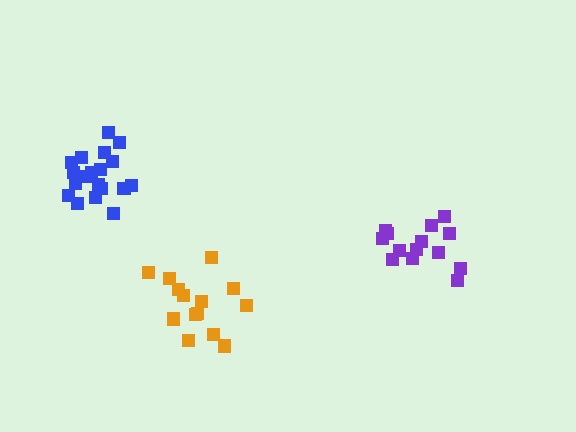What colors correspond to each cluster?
The clusters are colored: orange, blue, purple.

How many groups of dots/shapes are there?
There are 3 groups.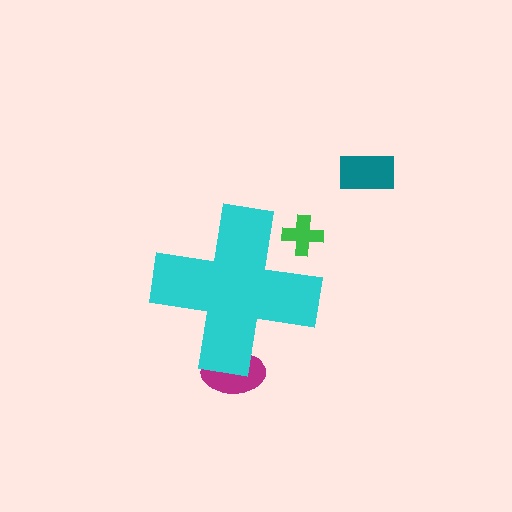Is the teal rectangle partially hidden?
No, the teal rectangle is fully visible.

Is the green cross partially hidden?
Yes, the green cross is partially hidden behind the cyan cross.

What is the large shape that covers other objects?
A cyan cross.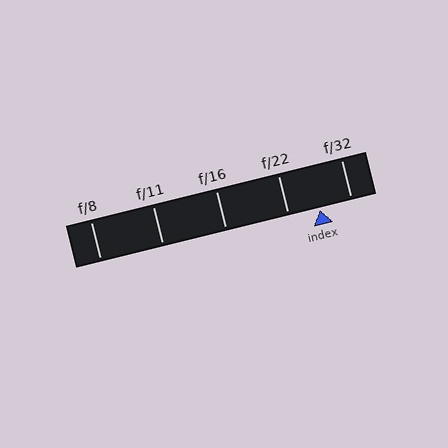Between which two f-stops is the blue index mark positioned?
The index mark is between f/22 and f/32.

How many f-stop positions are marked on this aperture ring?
There are 5 f-stop positions marked.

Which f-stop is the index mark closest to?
The index mark is closest to f/22.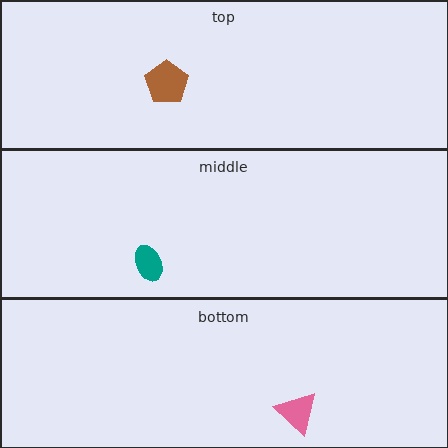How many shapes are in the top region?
1.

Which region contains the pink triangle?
The bottom region.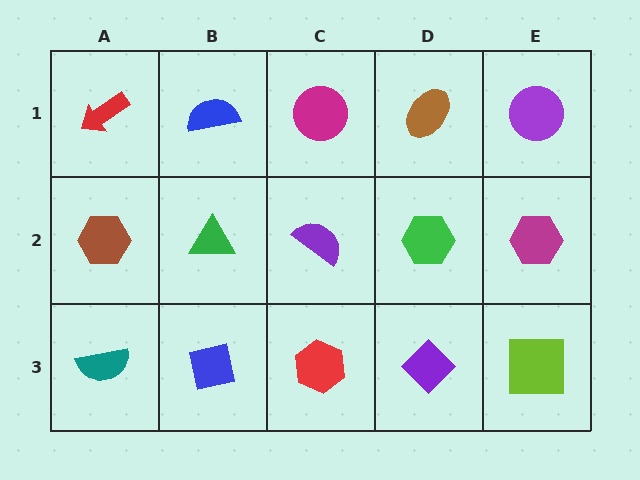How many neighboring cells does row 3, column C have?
3.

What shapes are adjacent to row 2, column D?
A brown ellipse (row 1, column D), a purple diamond (row 3, column D), a purple semicircle (row 2, column C), a magenta hexagon (row 2, column E).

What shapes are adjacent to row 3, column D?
A green hexagon (row 2, column D), a red hexagon (row 3, column C), a lime square (row 3, column E).